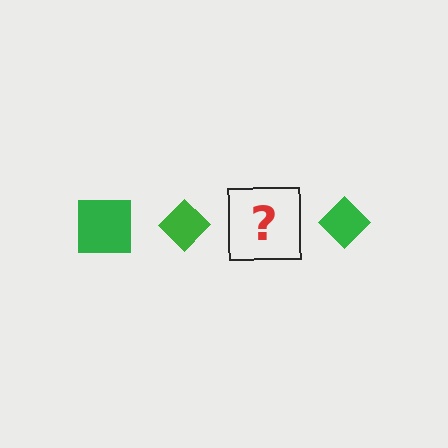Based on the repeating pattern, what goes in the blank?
The blank should be a green square.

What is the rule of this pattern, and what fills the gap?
The rule is that the pattern cycles through square, diamond shapes in green. The gap should be filled with a green square.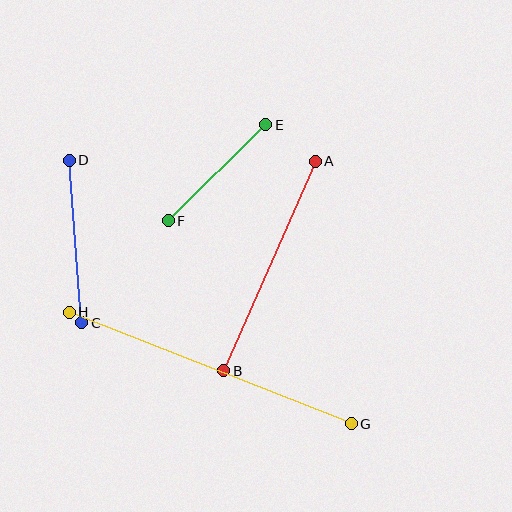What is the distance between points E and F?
The distance is approximately 137 pixels.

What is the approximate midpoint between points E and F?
The midpoint is at approximately (217, 173) pixels.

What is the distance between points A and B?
The distance is approximately 229 pixels.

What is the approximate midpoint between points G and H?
The midpoint is at approximately (210, 368) pixels.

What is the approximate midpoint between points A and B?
The midpoint is at approximately (270, 266) pixels.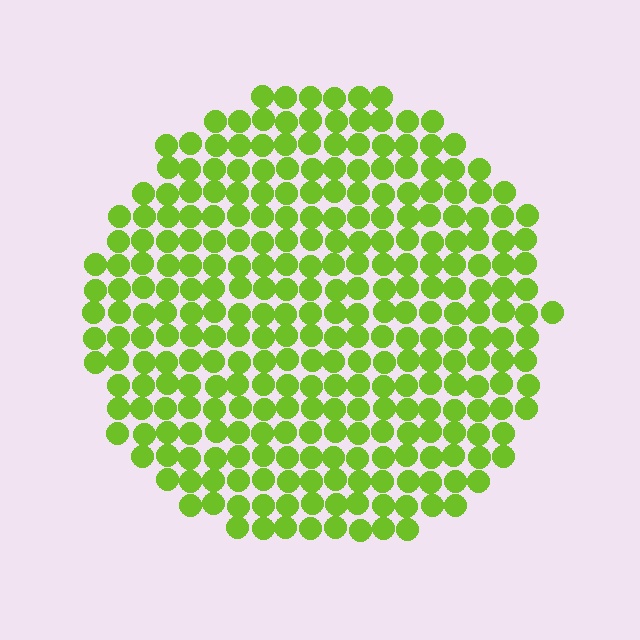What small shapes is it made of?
It is made of small circles.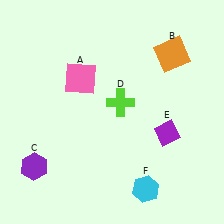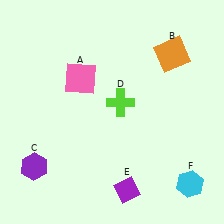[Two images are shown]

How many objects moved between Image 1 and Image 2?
2 objects moved between the two images.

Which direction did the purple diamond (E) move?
The purple diamond (E) moved down.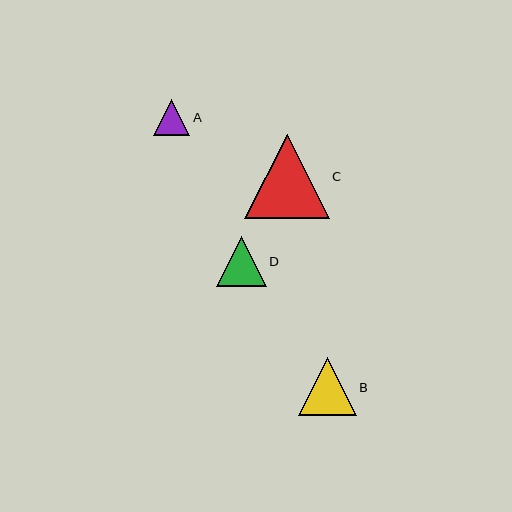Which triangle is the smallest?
Triangle A is the smallest with a size of approximately 36 pixels.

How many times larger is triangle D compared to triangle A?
Triangle D is approximately 1.4 times the size of triangle A.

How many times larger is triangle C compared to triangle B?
Triangle C is approximately 1.5 times the size of triangle B.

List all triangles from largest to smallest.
From largest to smallest: C, B, D, A.